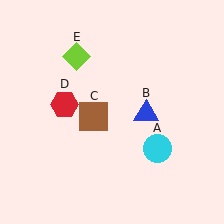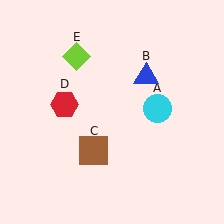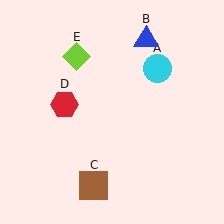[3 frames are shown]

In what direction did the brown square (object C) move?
The brown square (object C) moved down.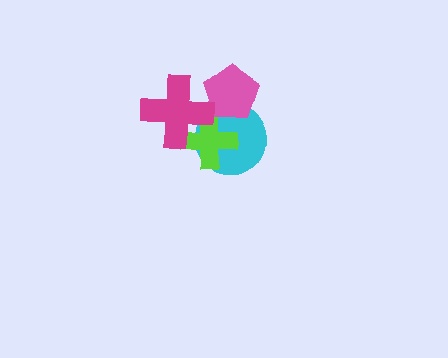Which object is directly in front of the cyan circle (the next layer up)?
The lime cross is directly in front of the cyan circle.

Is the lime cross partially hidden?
Yes, it is partially covered by another shape.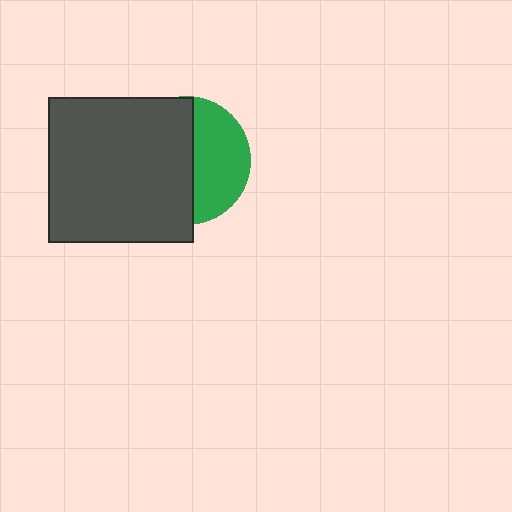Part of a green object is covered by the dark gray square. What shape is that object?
It is a circle.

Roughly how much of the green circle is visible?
A small part of it is visible (roughly 43%).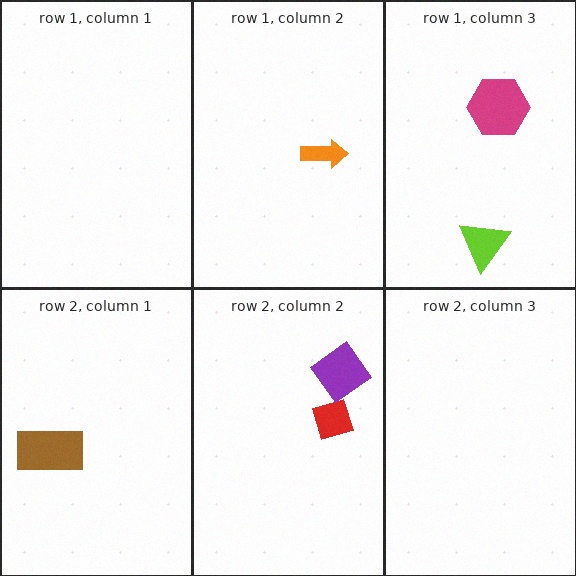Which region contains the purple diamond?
The row 2, column 2 region.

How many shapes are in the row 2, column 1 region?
1.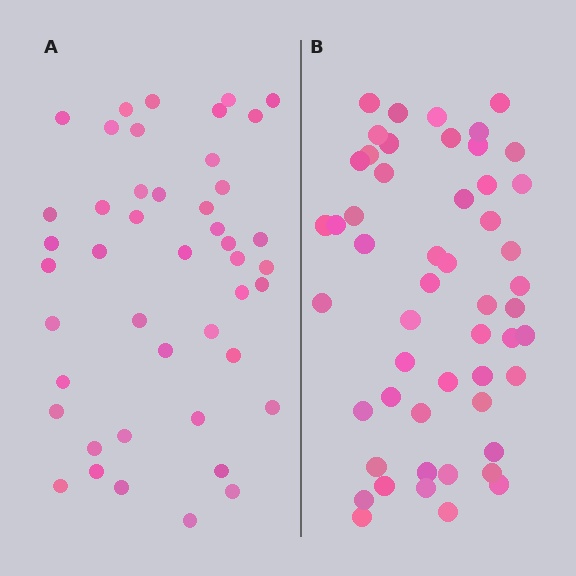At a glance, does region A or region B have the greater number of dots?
Region B (the right region) has more dots.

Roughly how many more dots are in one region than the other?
Region B has roughly 8 or so more dots than region A.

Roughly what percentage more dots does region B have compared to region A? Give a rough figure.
About 15% more.